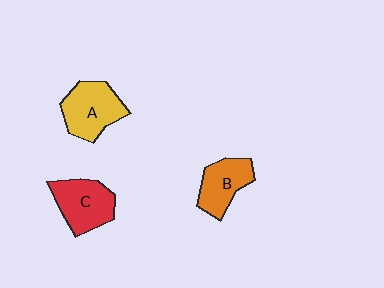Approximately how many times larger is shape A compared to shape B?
Approximately 1.2 times.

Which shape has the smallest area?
Shape B (orange).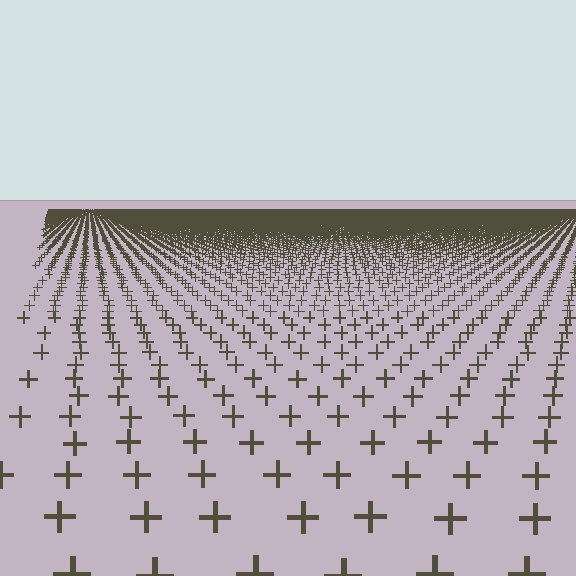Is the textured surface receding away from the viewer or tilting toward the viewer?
The surface is receding away from the viewer. Texture elements get smaller and denser toward the top.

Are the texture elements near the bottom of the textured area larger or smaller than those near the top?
Larger. Near the bottom, elements are closer to the viewer and appear at a bigger on-screen size.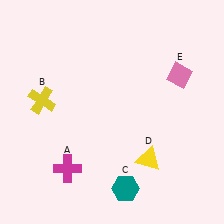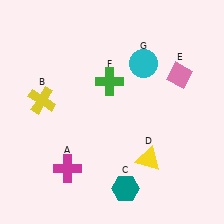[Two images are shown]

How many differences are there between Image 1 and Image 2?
There are 2 differences between the two images.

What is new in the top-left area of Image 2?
A green cross (F) was added in the top-left area of Image 2.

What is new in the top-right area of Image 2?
A cyan circle (G) was added in the top-right area of Image 2.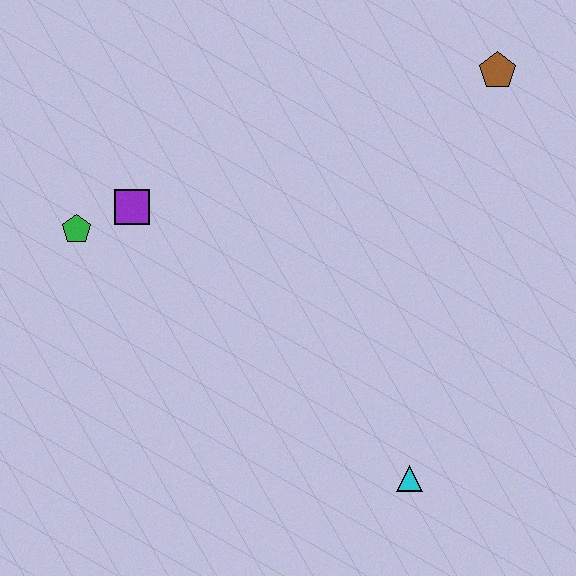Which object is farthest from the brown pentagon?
The green pentagon is farthest from the brown pentagon.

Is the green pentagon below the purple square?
Yes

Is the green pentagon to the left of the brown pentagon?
Yes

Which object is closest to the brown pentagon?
The purple square is closest to the brown pentagon.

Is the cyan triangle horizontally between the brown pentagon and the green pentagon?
Yes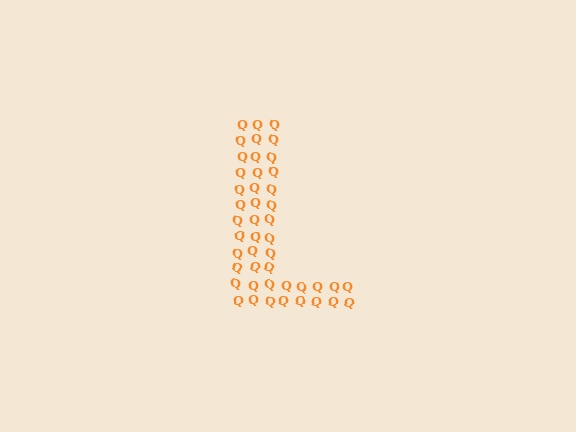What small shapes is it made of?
It is made of small letter Q's.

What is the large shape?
The large shape is the letter L.